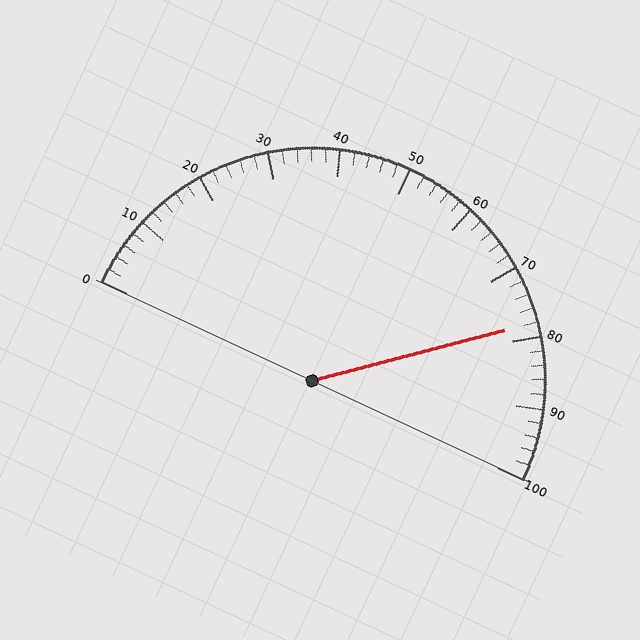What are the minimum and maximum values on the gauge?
The gauge ranges from 0 to 100.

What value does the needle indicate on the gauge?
The needle indicates approximately 78.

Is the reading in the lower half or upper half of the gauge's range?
The reading is in the upper half of the range (0 to 100).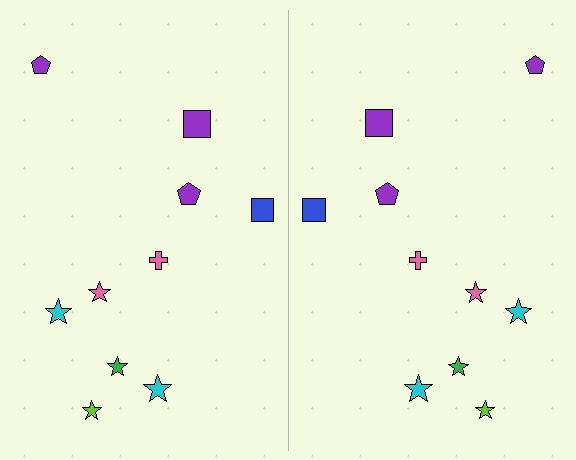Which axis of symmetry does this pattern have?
The pattern has a vertical axis of symmetry running through the center of the image.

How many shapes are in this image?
There are 20 shapes in this image.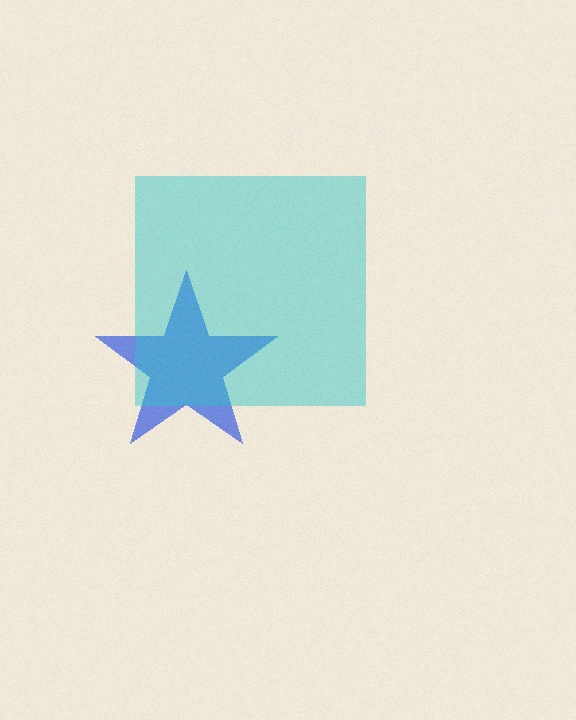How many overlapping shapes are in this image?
There are 2 overlapping shapes in the image.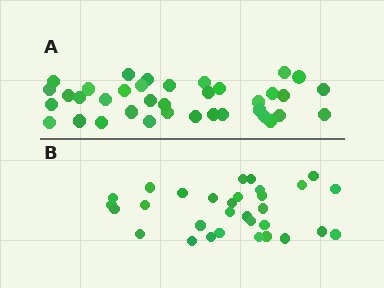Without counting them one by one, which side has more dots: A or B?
Region A (the top region) has more dots.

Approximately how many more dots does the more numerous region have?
Region A has about 6 more dots than region B.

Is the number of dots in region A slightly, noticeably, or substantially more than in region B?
Region A has only slightly more — the two regions are fairly close. The ratio is roughly 1.2 to 1.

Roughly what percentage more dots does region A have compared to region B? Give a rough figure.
About 20% more.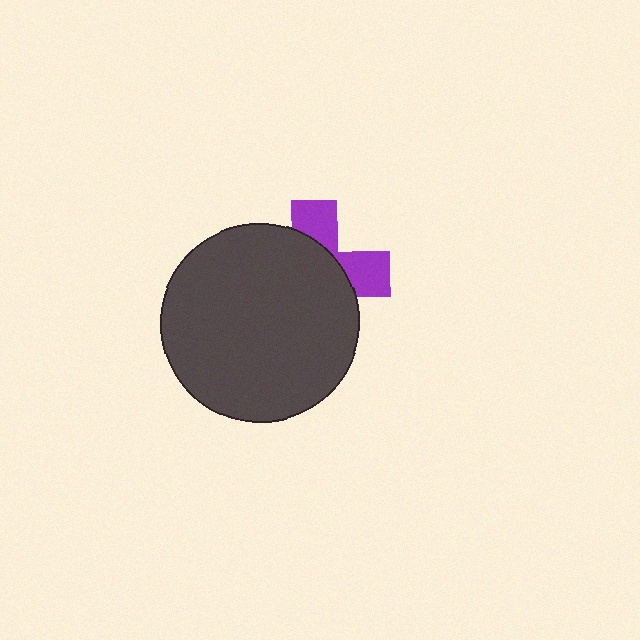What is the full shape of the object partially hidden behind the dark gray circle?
The partially hidden object is a purple cross.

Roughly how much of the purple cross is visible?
A small part of it is visible (roughly 34%).